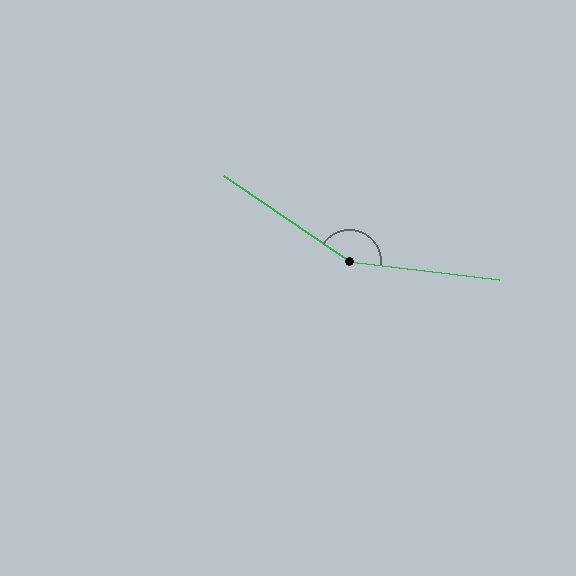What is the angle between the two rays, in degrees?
Approximately 153 degrees.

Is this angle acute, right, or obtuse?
It is obtuse.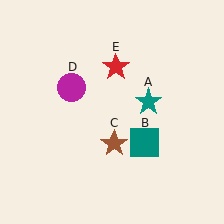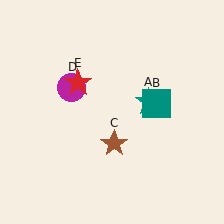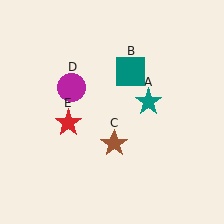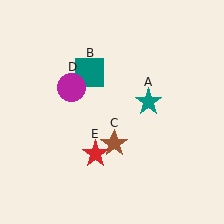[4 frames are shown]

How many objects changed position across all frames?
2 objects changed position: teal square (object B), red star (object E).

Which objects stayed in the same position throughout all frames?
Teal star (object A) and brown star (object C) and magenta circle (object D) remained stationary.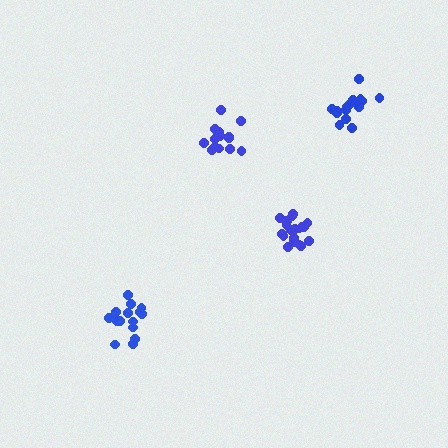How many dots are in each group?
Group 1: 15 dots, Group 2: 15 dots, Group 3: 19 dots, Group 4: 16 dots (65 total).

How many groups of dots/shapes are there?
There are 4 groups.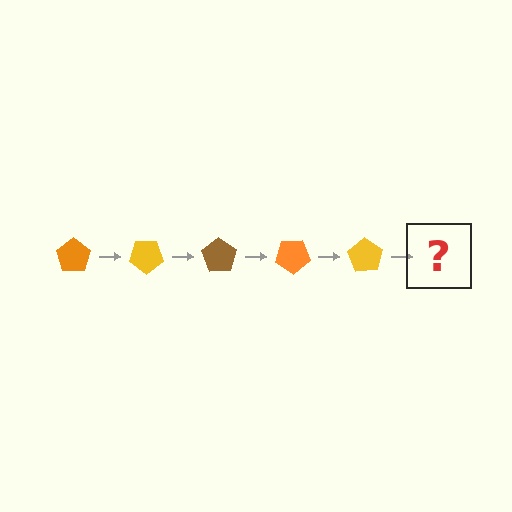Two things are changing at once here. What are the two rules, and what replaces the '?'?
The two rules are that it rotates 35 degrees each step and the color cycles through orange, yellow, and brown. The '?' should be a brown pentagon, rotated 175 degrees from the start.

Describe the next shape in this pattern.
It should be a brown pentagon, rotated 175 degrees from the start.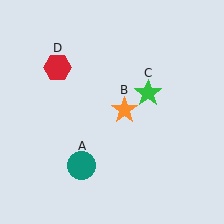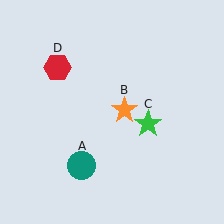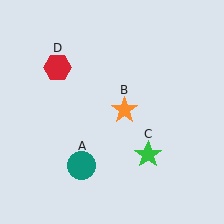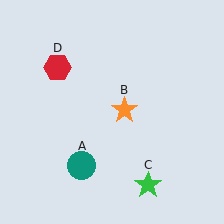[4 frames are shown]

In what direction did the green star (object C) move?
The green star (object C) moved down.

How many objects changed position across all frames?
1 object changed position: green star (object C).